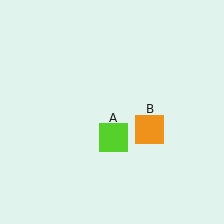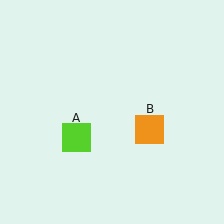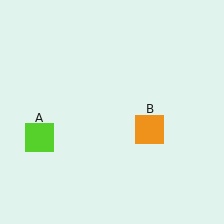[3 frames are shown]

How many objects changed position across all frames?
1 object changed position: lime square (object A).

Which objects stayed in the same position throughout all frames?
Orange square (object B) remained stationary.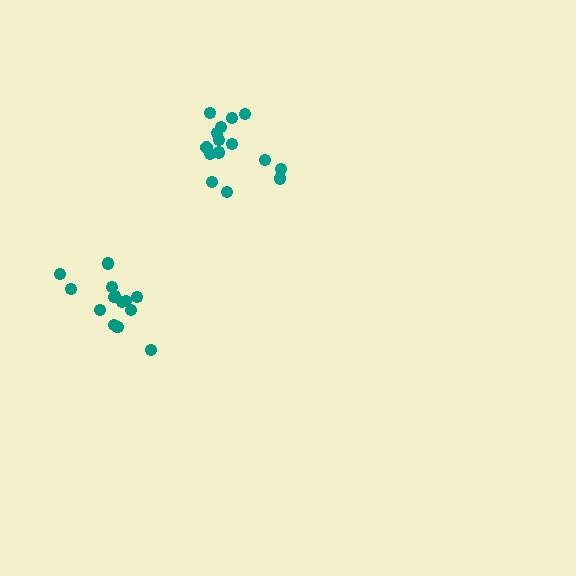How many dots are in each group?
Group 1: 14 dots, Group 2: 15 dots (29 total).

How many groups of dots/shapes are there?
There are 2 groups.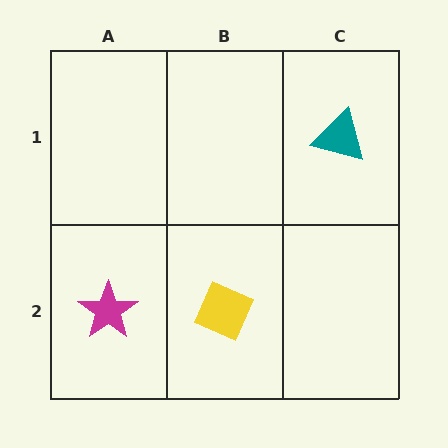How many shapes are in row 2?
2 shapes.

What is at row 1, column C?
A teal triangle.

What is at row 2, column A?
A magenta star.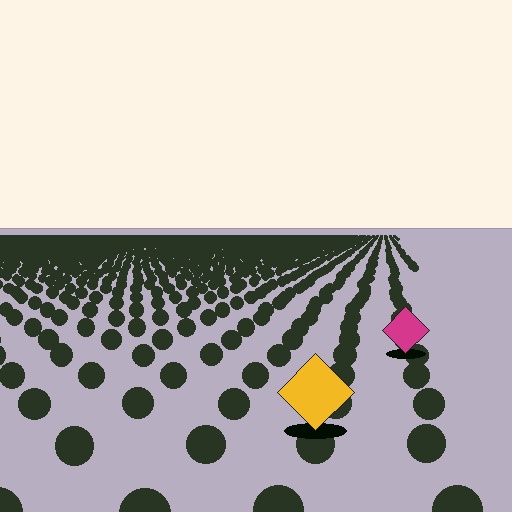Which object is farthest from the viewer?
The magenta diamond is farthest from the viewer. It appears smaller and the ground texture around it is denser.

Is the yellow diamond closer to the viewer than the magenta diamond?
Yes. The yellow diamond is closer — you can tell from the texture gradient: the ground texture is coarser near it.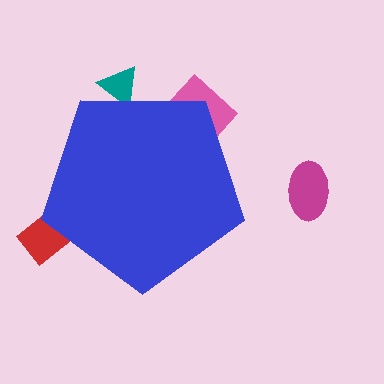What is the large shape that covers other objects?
A blue pentagon.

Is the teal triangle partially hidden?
Yes, the teal triangle is partially hidden behind the blue pentagon.